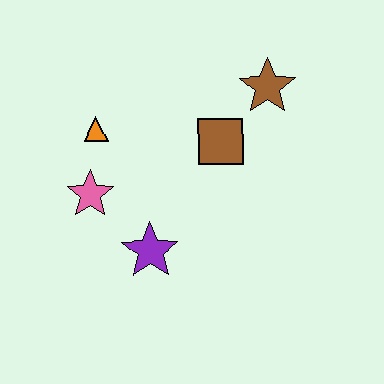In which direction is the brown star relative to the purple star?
The brown star is above the purple star.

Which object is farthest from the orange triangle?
The brown star is farthest from the orange triangle.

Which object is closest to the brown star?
The brown square is closest to the brown star.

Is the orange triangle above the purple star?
Yes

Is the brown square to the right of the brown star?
No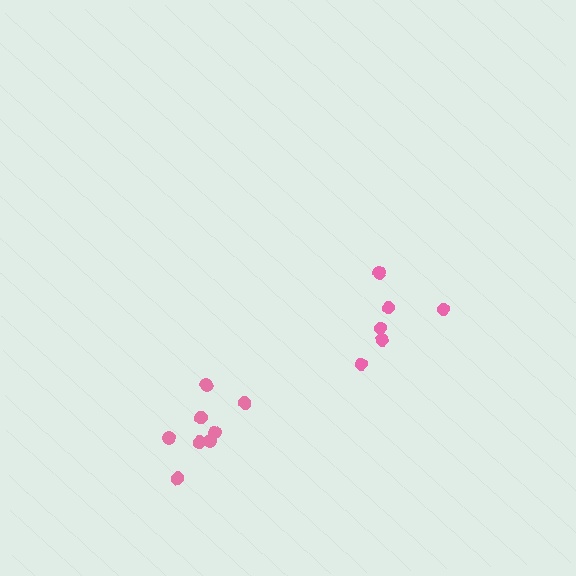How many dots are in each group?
Group 1: 6 dots, Group 2: 8 dots (14 total).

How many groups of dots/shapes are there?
There are 2 groups.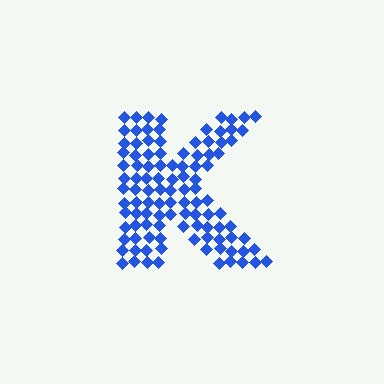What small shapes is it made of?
It is made of small diamonds.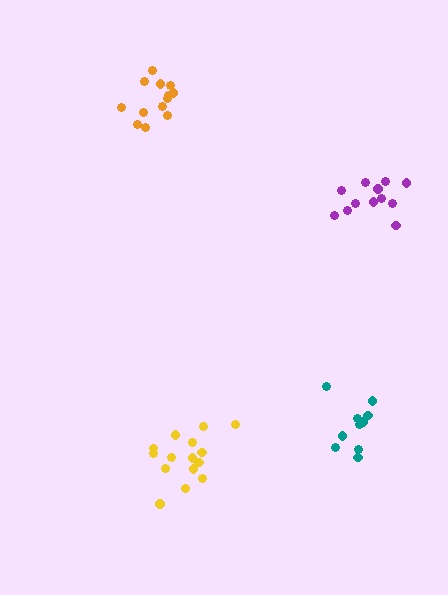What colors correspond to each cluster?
The clusters are colored: orange, purple, teal, yellow.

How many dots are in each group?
Group 1: 13 dots, Group 2: 12 dots, Group 3: 10 dots, Group 4: 15 dots (50 total).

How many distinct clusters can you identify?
There are 4 distinct clusters.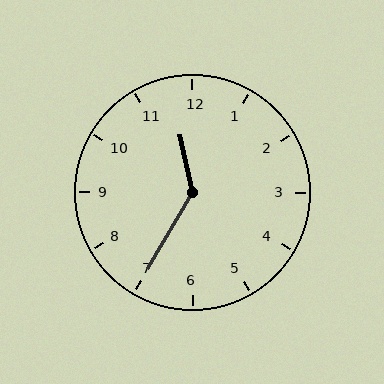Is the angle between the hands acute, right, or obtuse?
It is obtuse.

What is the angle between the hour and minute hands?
Approximately 138 degrees.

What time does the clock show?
11:35.